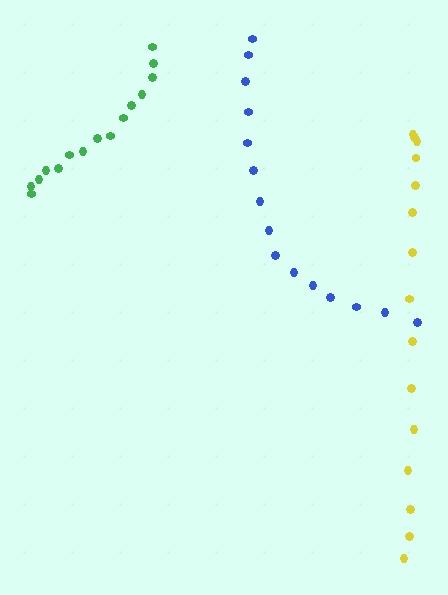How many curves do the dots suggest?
There are 3 distinct paths.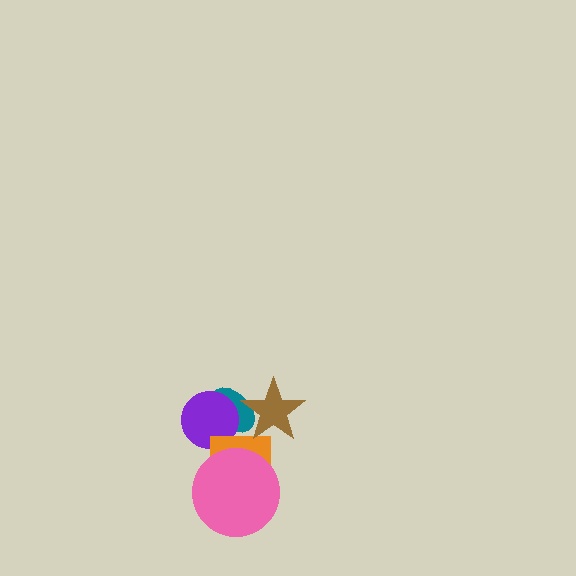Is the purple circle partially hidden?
Yes, it is partially covered by another shape.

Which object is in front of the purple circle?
The orange rectangle is in front of the purple circle.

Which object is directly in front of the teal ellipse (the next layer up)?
The purple circle is directly in front of the teal ellipse.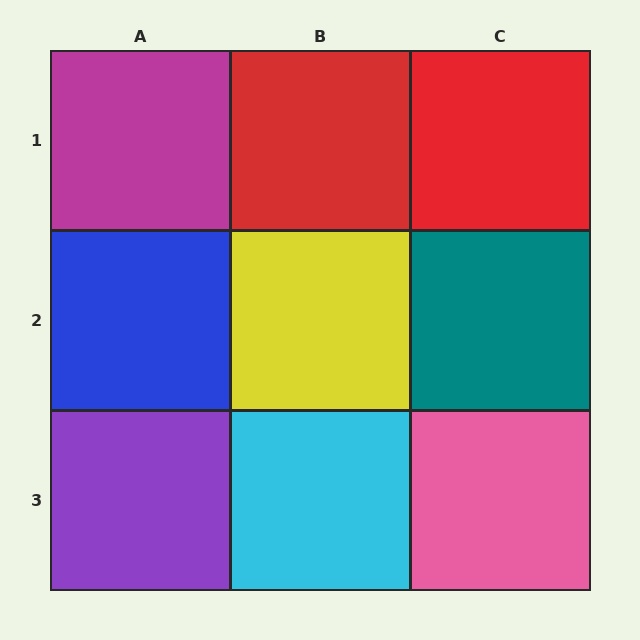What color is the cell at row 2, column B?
Yellow.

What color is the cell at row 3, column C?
Pink.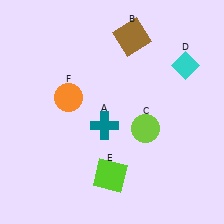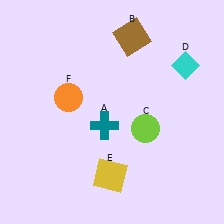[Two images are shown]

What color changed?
The square (E) changed from lime in Image 1 to yellow in Image 2.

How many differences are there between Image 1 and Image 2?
There is 1 difference between the two images.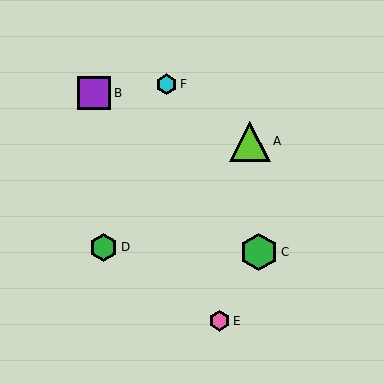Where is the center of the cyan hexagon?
The center of the cyan hexagon is at (167, 84).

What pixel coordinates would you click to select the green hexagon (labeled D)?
Click at (104, 247) to select the green hexagon D.